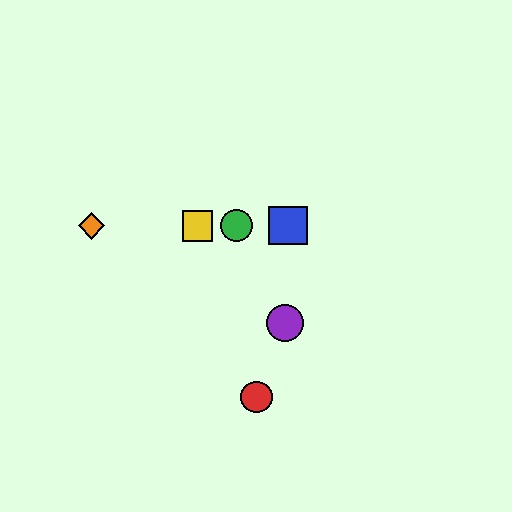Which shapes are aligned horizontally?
The blue square, the green circle, the yellow square, the orange diamond are aligned horizontally.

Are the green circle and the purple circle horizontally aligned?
No, the green circle is at y≈226 and the purple circle is at y≈323.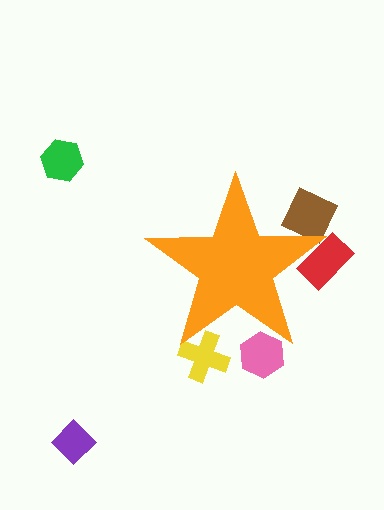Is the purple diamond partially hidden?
No, the purple diamond is fully visible.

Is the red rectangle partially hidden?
Yes, the red rectangle is partially hidden behind the orange star.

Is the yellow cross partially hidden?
Yes, the yellow cross is partially hidden behind the orange star.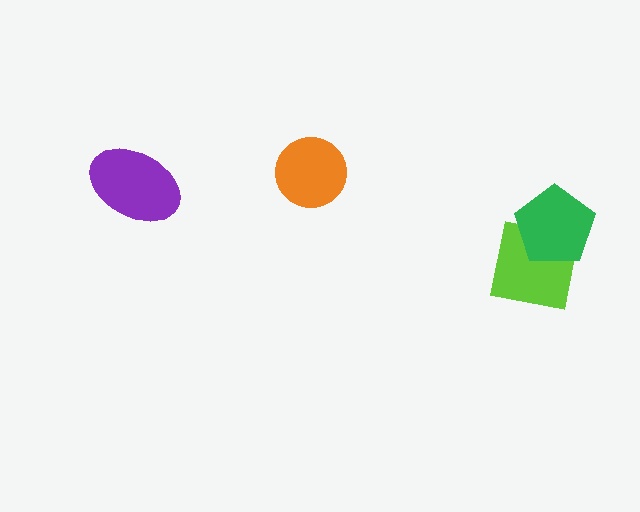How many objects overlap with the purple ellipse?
0 objects overlap with the purple ellipse.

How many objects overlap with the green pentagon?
1 object overlaps with the green pentagon.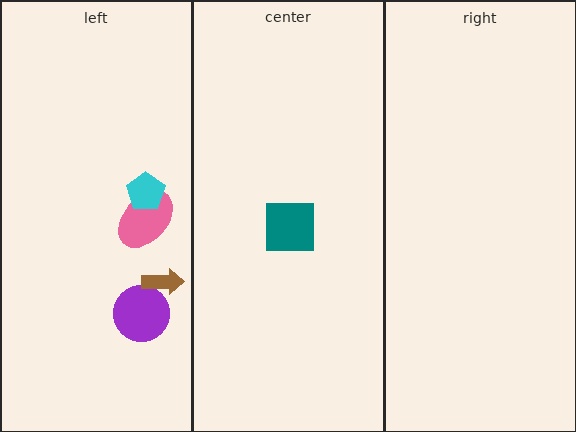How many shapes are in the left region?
4.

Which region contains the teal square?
The center region.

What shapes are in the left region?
The purple circle, the pink ellipse, the cyan pentagon, the brown arrow.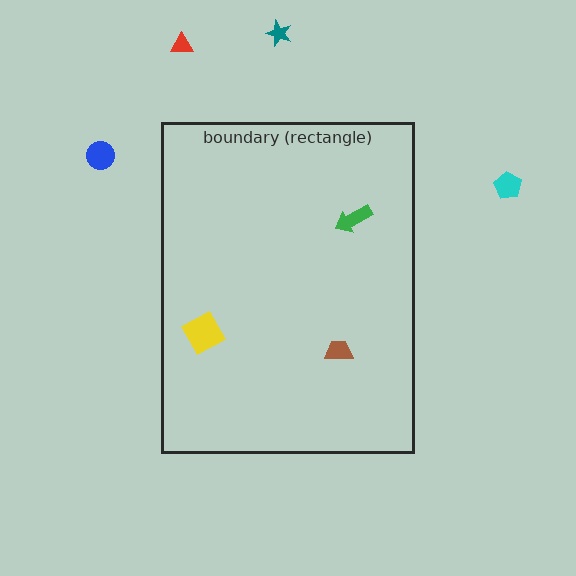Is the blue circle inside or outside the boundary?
Outside.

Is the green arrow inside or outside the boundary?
Inside.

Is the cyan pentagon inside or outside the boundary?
Outside.